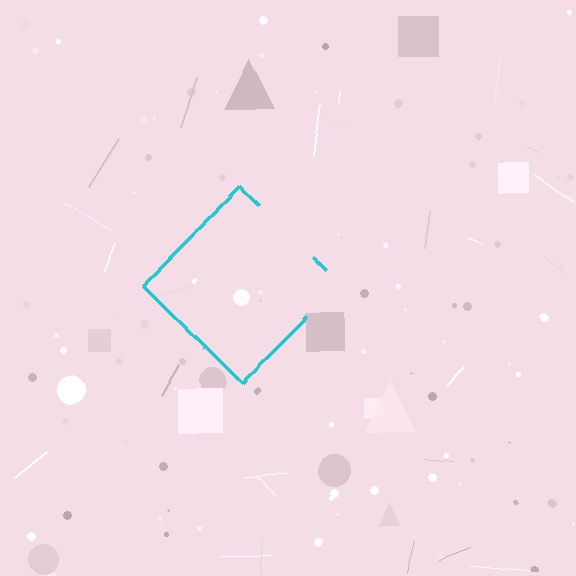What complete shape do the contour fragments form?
The contour fragments form a diamond.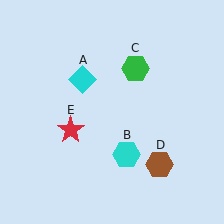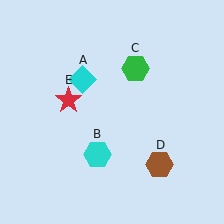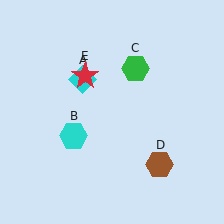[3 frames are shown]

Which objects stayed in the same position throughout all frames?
Cyan diamond (object A) and green hexagon (object C) and brown hexagon (object D) remained stationary.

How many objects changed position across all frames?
2 objects changed position: cyan hexagon (object B), red star (object E).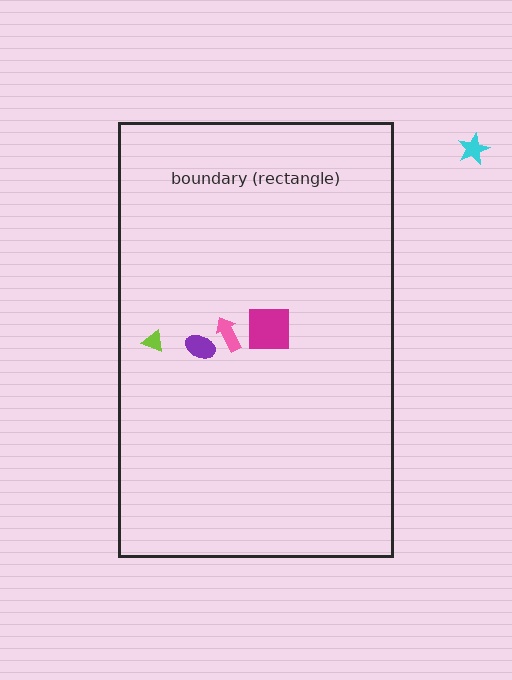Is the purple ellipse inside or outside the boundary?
Inside.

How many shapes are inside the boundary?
4 inside, 1 outside.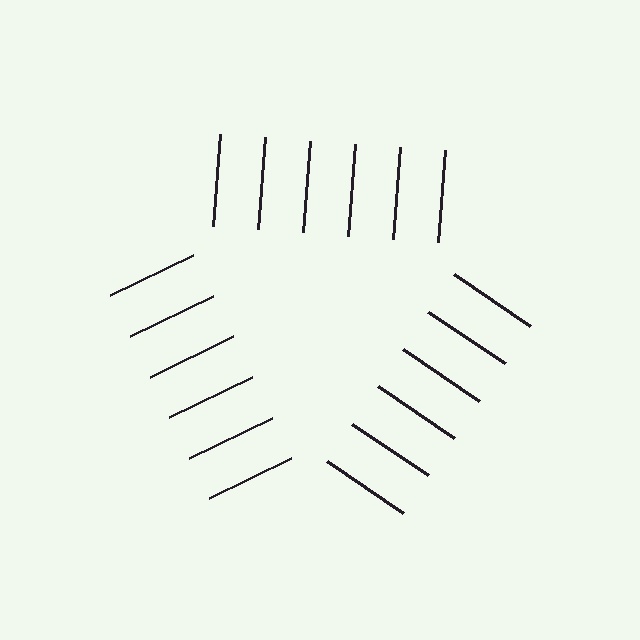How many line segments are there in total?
18 — 6 along each of the 3 edges.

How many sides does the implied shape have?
3 sides — the line-ends trace a triangle.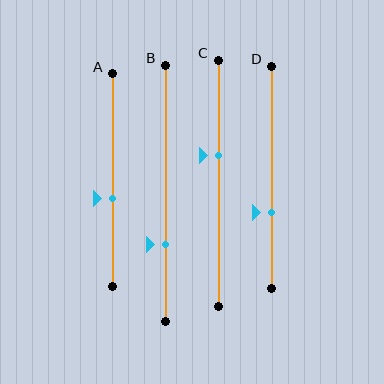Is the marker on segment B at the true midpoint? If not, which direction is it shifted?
No, the marker on segment B is shifted downward by about 20% of the segment length.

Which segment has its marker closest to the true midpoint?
Segment A has its marker closest to the true midpoint.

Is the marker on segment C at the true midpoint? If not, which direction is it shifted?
No, the marker on segment C is shifted upward by about 11% of the segment length.